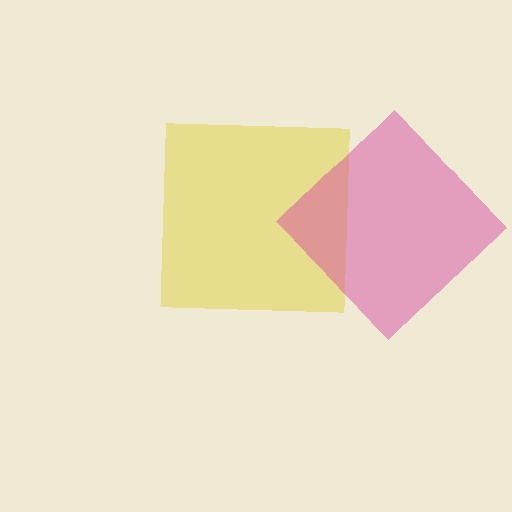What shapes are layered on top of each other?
The layered shapes are: a yellow square, a magenta diamond.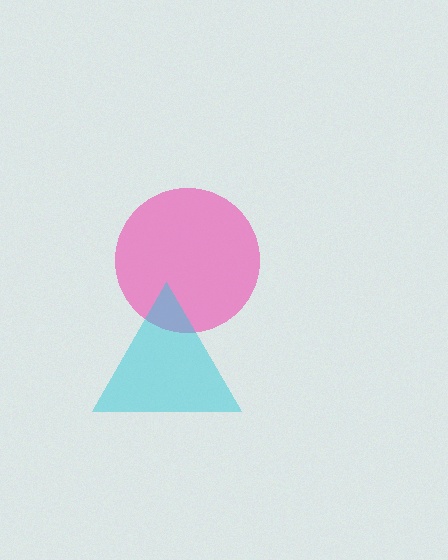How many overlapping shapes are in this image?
There are 2 overlapping shapes in the image.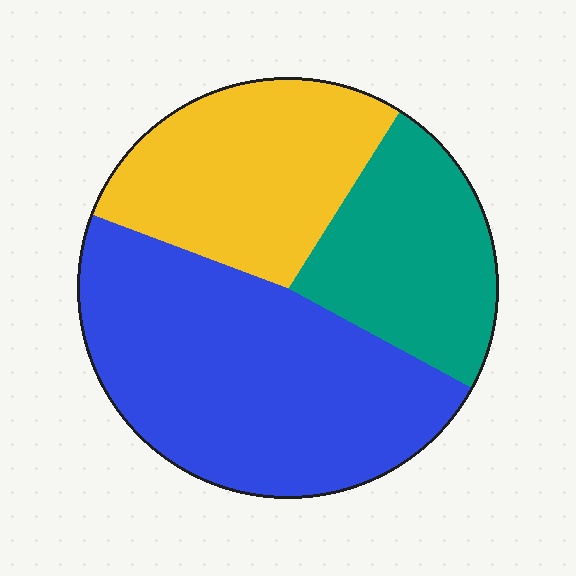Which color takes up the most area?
Blue, at roughly 50%.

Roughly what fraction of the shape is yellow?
Yellow takes up about one quarter (1/4) of the shape.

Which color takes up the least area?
Teal, at roughly 25%.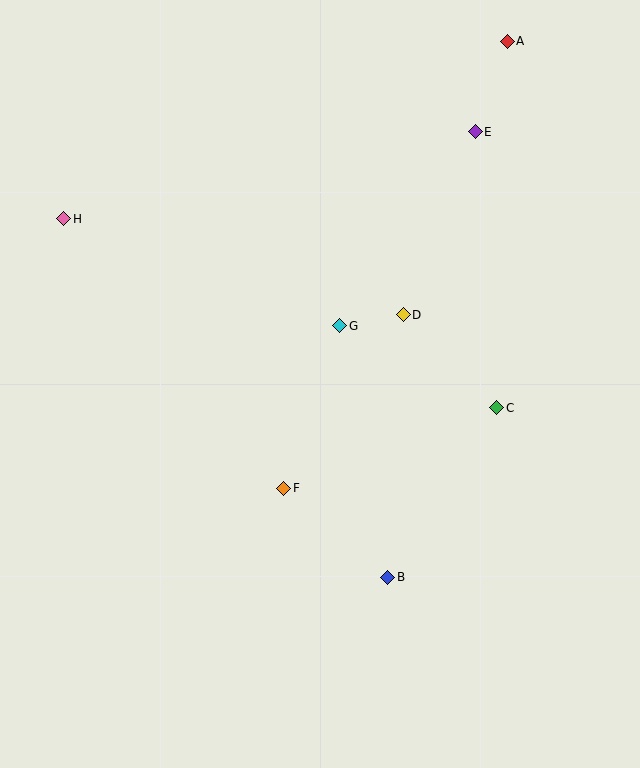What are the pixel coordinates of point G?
Point G is at (340, 326).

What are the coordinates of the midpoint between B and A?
The midpoint between B and A is at (447, 309).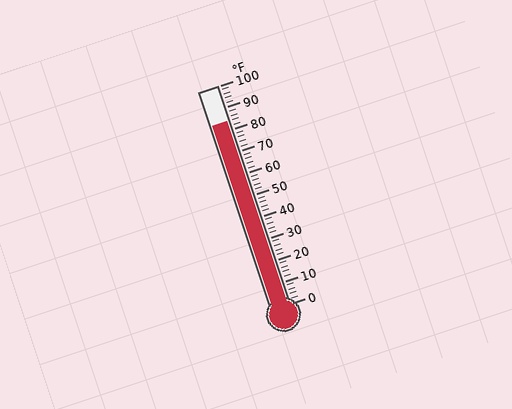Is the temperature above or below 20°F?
The temperature is above 20°F.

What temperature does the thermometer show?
The thermometer shows approximately 84°F.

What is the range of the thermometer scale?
The thermometer scale ranges from 0°F to 100°F.